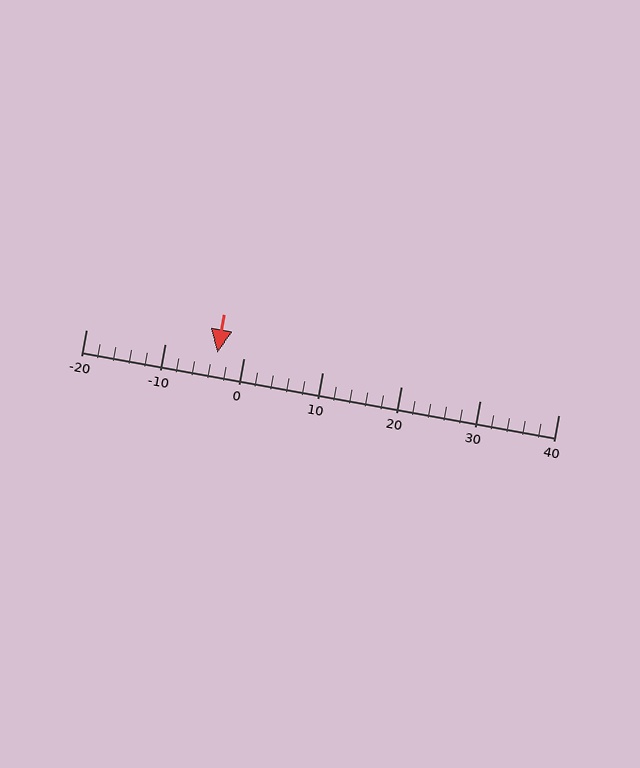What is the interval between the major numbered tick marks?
The major tick marks are spaced 10 units apart.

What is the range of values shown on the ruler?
The ruler shows values from -20 to 40.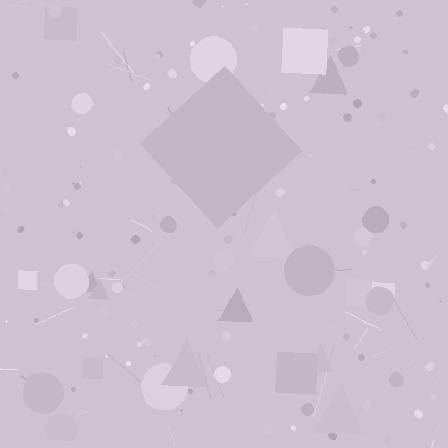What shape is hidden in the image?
A diamond is hidden in the image.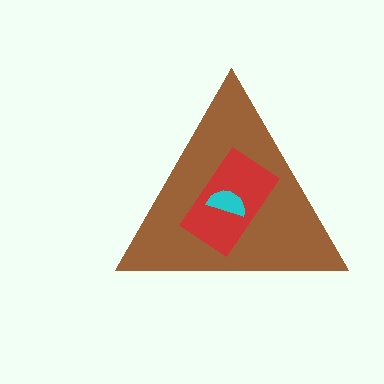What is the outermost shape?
The brown triangle.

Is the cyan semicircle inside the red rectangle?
Yes.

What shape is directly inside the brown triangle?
The red rectangle.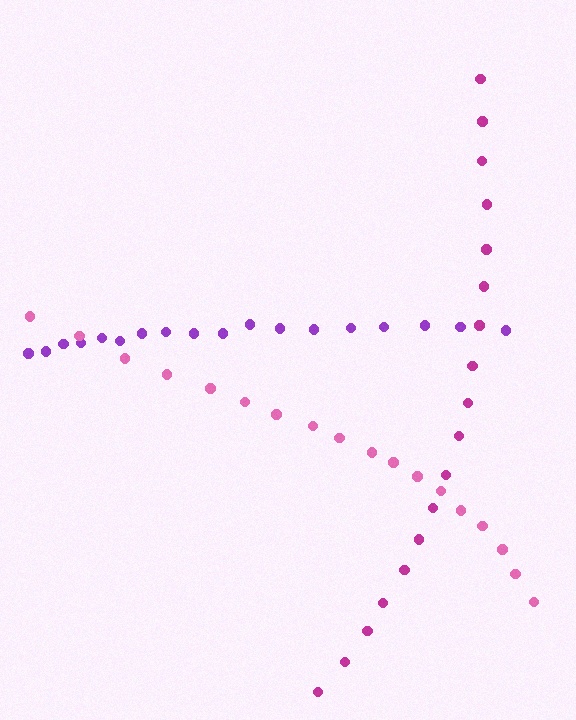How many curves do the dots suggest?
There are 3 distinct paths.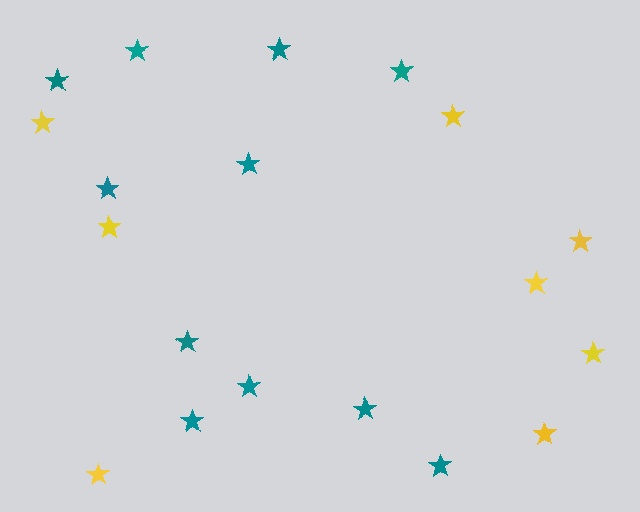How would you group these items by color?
There are 2 groups: one group of teal stars (11) and one group of yellow stars (8).